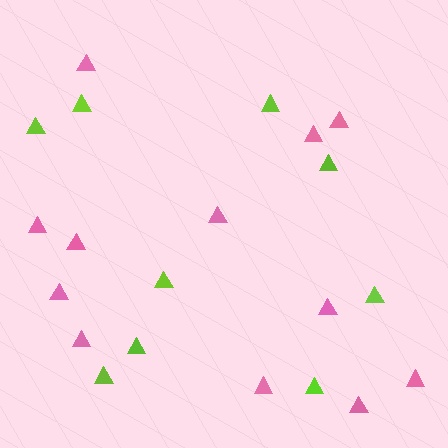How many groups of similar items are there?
There are 2 groups: one group of lime triangles (9) and one group of pink triangles (12).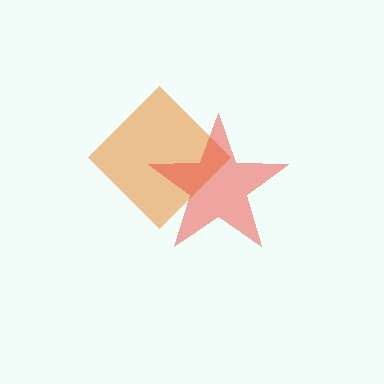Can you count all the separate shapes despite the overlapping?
Yes, there are 2 separate shapes.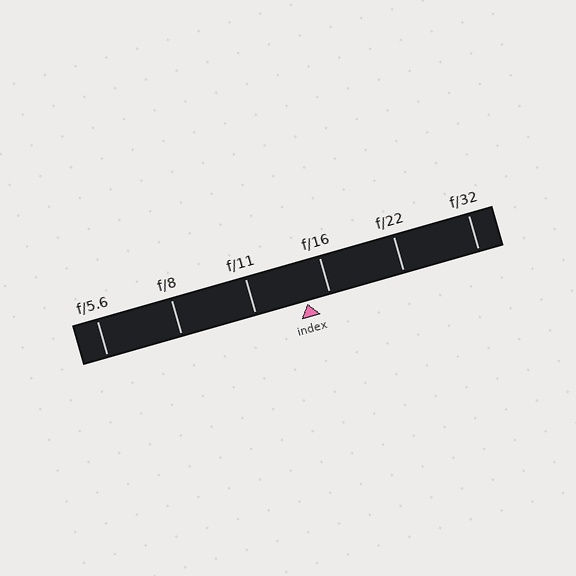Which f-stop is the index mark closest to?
The index mark is closest to f/16.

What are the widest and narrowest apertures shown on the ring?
The widest aperture shown is f/5.6 and the narrowest is f/32.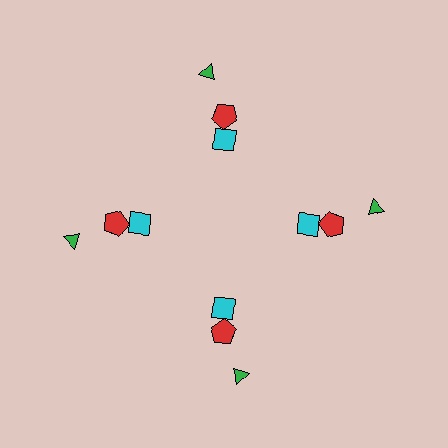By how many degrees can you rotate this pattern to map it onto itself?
The pattern maps onto itself every 90 degrees of rotation.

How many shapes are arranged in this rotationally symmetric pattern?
There are 12 shapes, arranged in 4 groups of 3.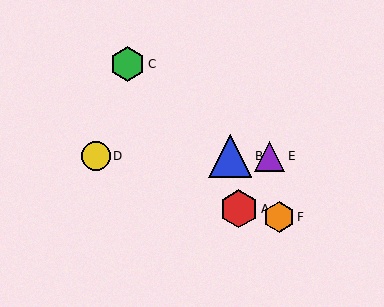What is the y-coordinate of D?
Object D is at y≈156.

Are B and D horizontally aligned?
Yes, both are at y≈156.